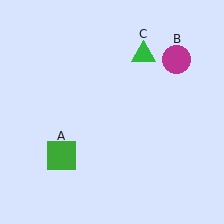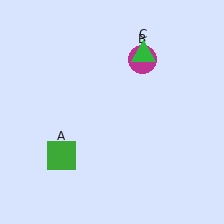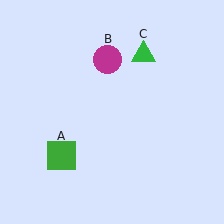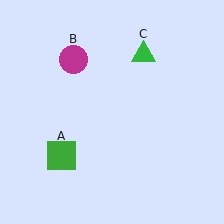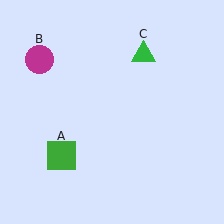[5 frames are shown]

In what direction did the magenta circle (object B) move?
The magenta circle (object B) moved left.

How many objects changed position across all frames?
1 object changed position: magenta circle (object B).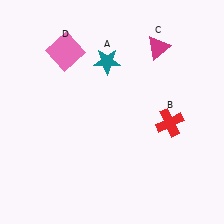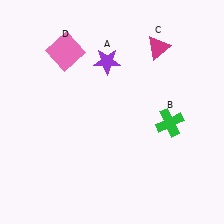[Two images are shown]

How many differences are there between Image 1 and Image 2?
There are 2 differences between the two images.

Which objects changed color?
A changed from teal to purple. B changed from red to green.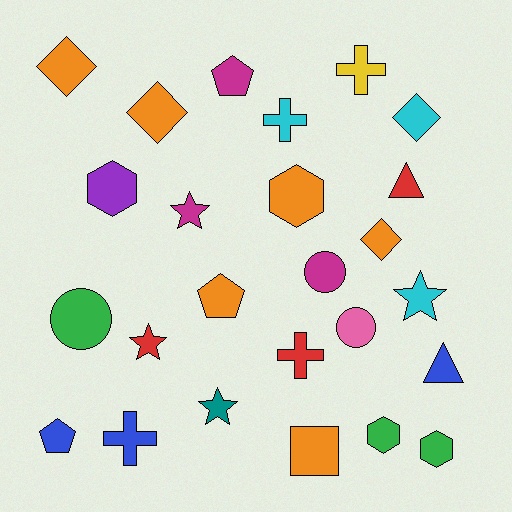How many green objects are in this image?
There are 3 green objects.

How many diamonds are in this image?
There are 4 diamonds.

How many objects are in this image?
There are 25 objects.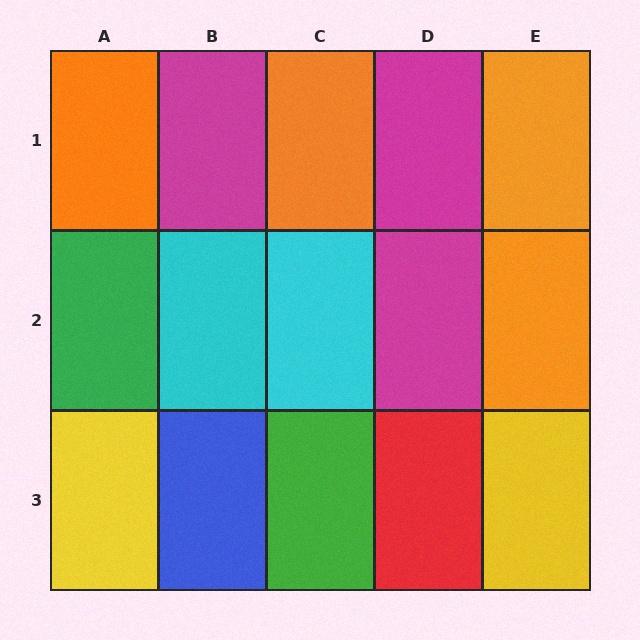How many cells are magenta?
3 cells are magenta.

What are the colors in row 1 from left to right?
Orange, magenta, orange, magenta, orange.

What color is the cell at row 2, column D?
Magenta.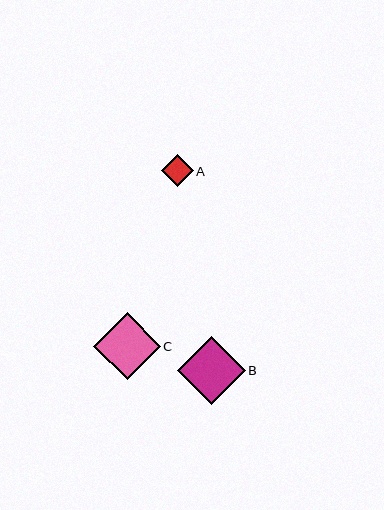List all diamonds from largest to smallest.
From largest to smallest: B, C, A.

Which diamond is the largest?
Diamond B is the largest with a size of approximately 68 pixels.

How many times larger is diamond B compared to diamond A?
Diamond B is approximately 2.1 times the size of diamond A.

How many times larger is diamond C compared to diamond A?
Diamond C is approximately 2.1 times the size of diamond A.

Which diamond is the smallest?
Diamond A is the smallest with a size of approximately 32 pixels.